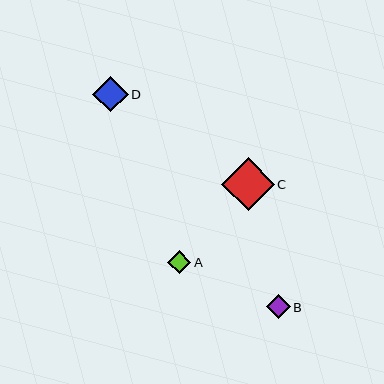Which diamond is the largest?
Diamond C is the largest with a size of approximately 52 pixels.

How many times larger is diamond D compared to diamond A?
Diamond D is approximately 1.5 times the size of diamond A.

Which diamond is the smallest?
Diamond A is the smallest with a size of approximately 23 pixels.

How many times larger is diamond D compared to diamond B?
Diamond D is approximately 1.5 times the size of diamond B.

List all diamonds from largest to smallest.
From largest to smallest: C, D, B, A.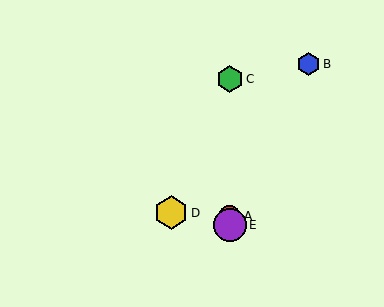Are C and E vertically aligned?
Yes, both are at x≈230.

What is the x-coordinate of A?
Object A is at x≈230.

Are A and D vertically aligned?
No, A is at x≈230 and D is at x≈171.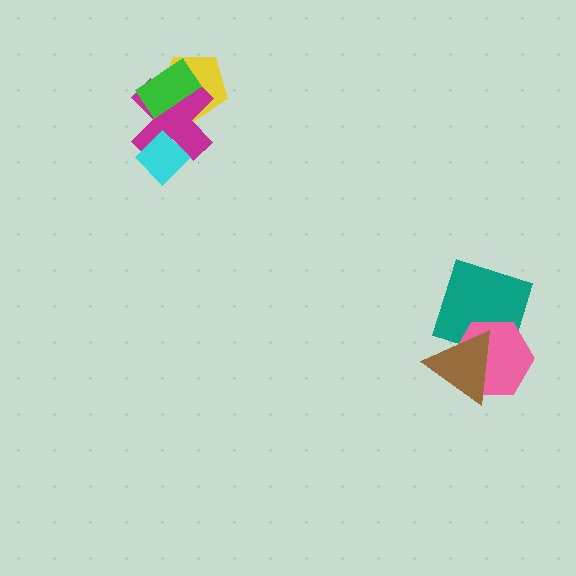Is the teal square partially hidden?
Yes, it is partially covered by another shape.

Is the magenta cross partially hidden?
Yes, it is partially covered by another shape.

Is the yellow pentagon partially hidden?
Yes, it is partially covered by another shape.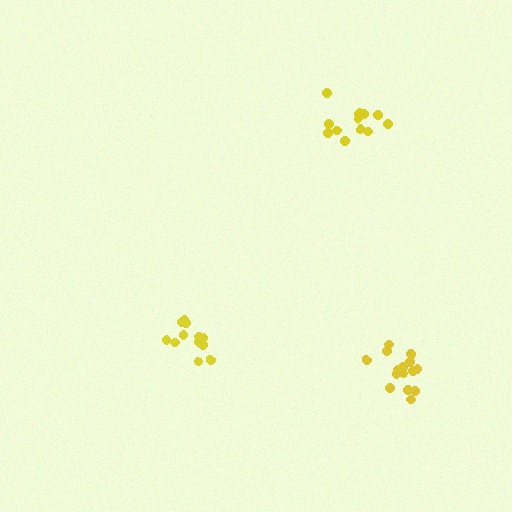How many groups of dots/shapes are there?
There are 3 groups.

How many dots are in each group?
Group 1: 12 dots, Group 2: 16 dots, Group 3: 12 dots (40 total).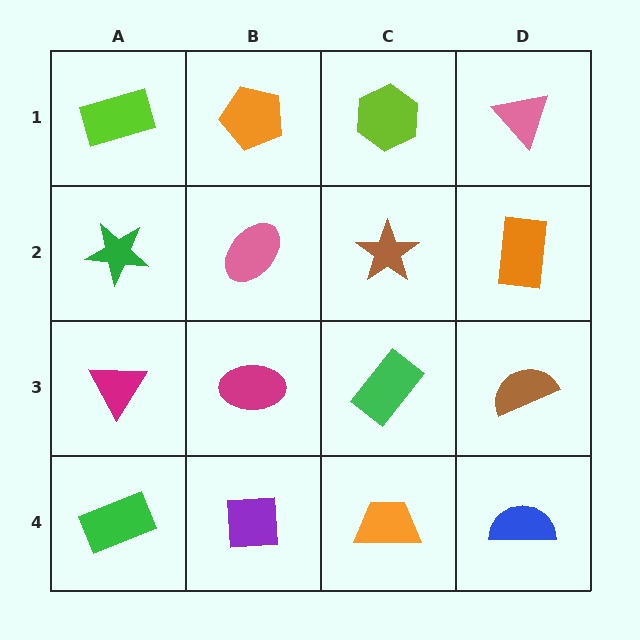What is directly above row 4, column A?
A magenta triangle.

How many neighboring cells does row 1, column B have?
3.